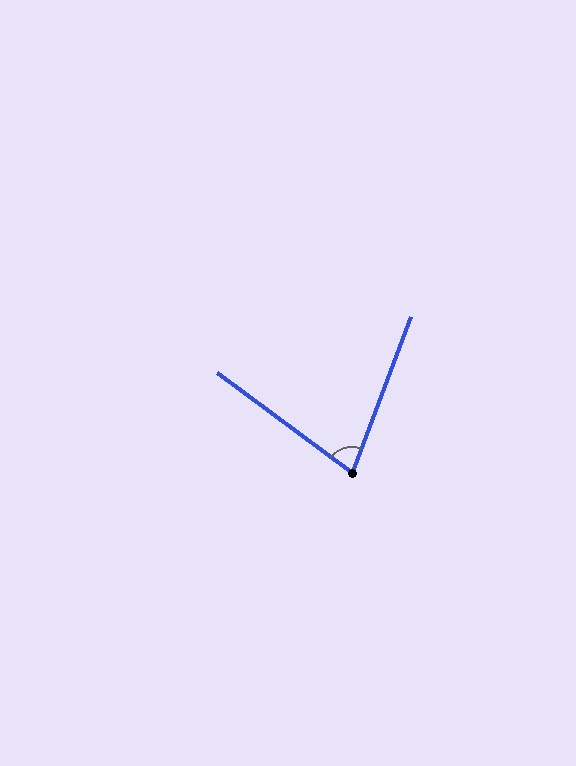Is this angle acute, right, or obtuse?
It is acute.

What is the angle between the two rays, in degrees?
Approximately 74 degrees.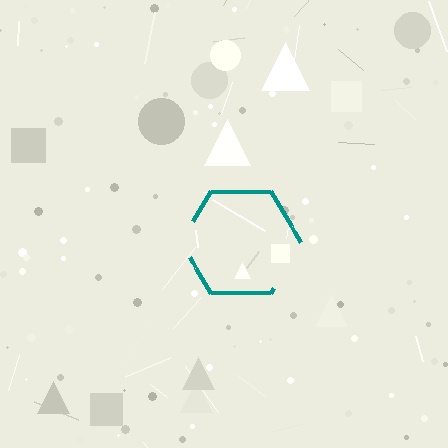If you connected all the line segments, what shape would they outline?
They would outline a hexagon.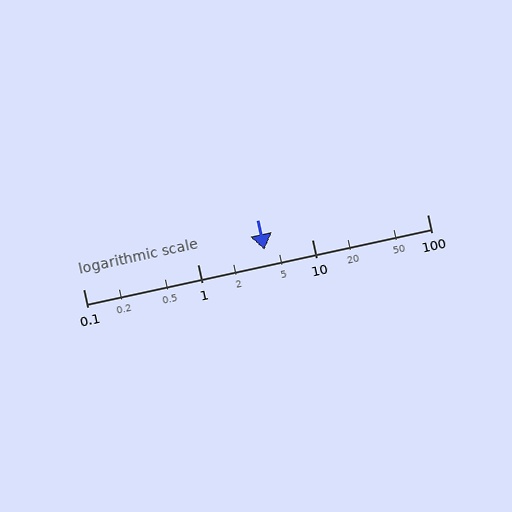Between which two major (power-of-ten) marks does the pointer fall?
The pointer is between 1 and 10.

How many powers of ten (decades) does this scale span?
The scale spans 3 decades, from 0.1 to 100.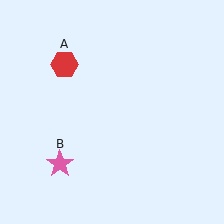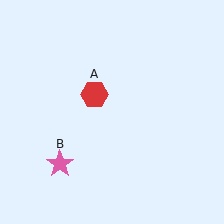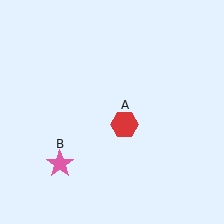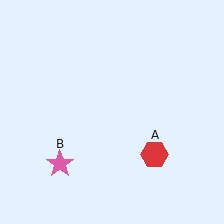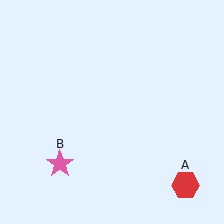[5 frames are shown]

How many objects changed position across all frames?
1 object changed position: red hexagon (object A).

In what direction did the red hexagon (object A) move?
The red hexagon (object A) moved down and to the right.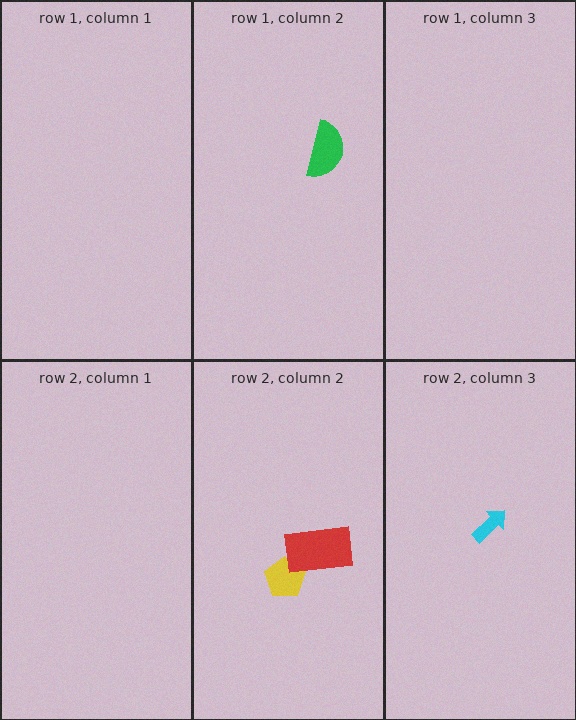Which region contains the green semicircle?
The row 1, column 2 region.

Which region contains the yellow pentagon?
The row 2, column 2 region.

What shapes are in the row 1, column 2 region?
The green semicircle.